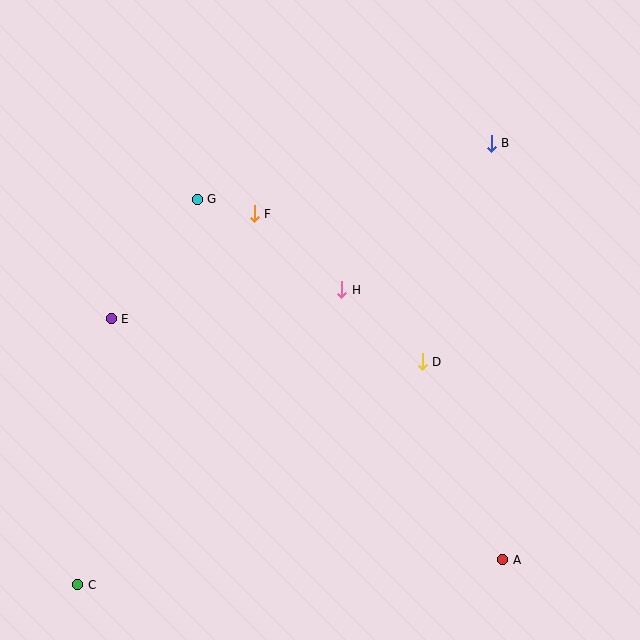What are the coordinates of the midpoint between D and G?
The midpoint between D and G is at (310, 281).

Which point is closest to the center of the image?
Point H at (342, 290) is closest to the center.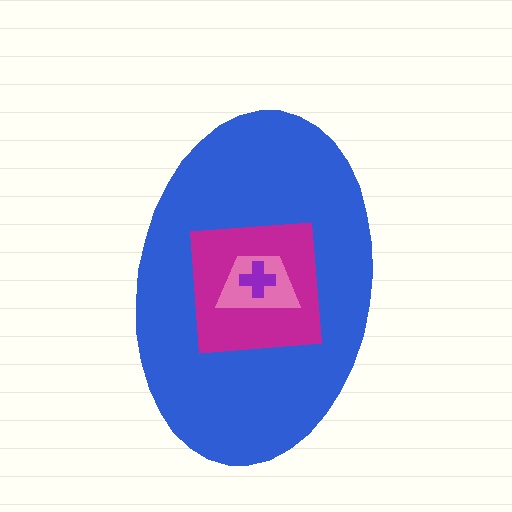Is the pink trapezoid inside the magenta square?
Yes.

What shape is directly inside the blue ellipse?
The magenta square.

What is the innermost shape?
The purple cross.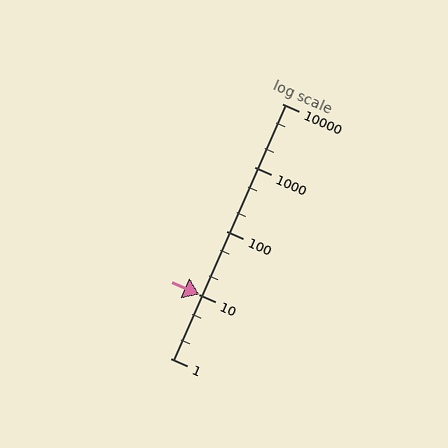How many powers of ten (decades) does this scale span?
The scale spans 4 decades, from 1 to 10000.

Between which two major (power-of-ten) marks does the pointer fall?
The pointer is between 10 and 100.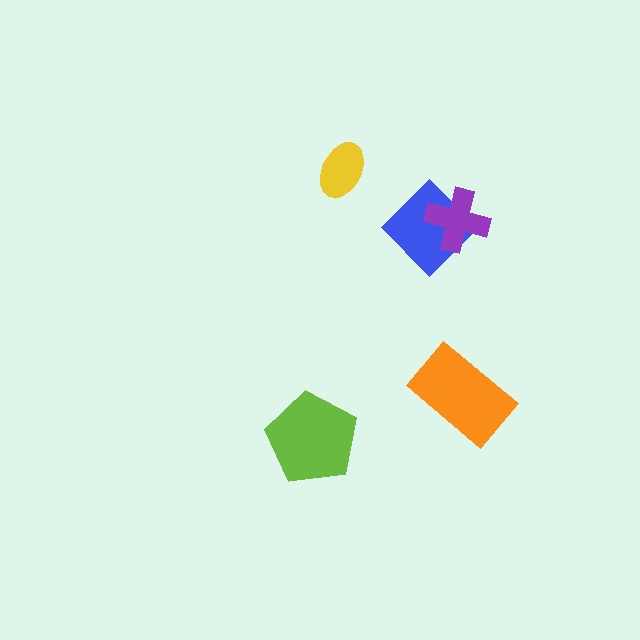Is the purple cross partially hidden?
No, no other shape covers it.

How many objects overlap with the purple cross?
1 object overlaps with the purple cross.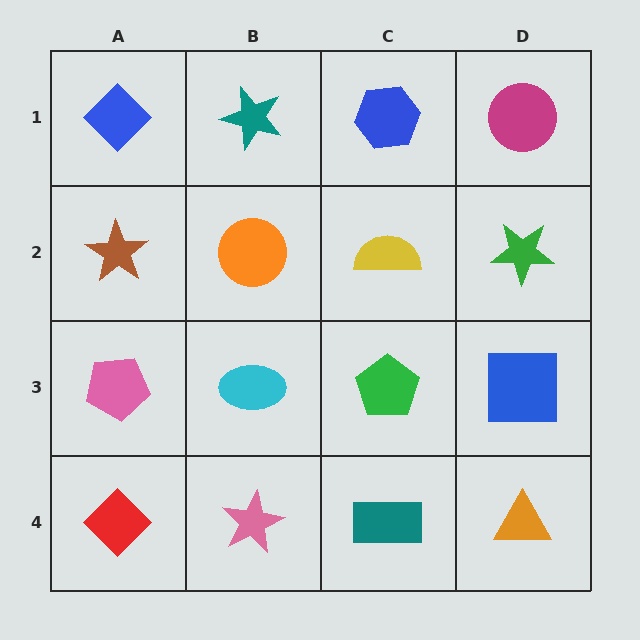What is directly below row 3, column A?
A red diamond.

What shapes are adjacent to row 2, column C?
A blue hexagon (row 1, column C), a green pentagon (row 3, column C), an orange circle (row 2, column B), a green star (row 2, column D).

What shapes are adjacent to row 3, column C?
A yellow semicircle (row 2, column C), a teal rectangle (row 4, column C), a cyan ellipse (row 3, column B), a blue square (row 3, column D).